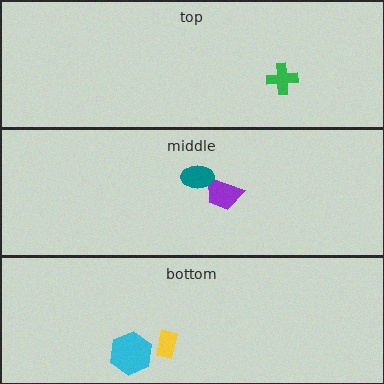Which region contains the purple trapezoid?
The middle region.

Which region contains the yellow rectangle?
The bottom region.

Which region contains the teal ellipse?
The middle region.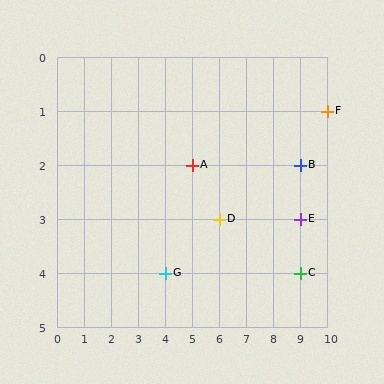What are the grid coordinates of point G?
Point G is at grid coordinates (4, 4).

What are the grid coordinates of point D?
Point D is at grid coordinates (6, 3).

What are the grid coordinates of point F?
Point F is at grid coordinates (10, 1).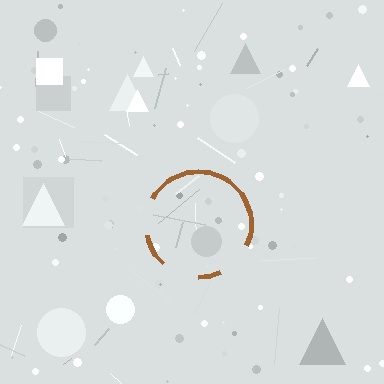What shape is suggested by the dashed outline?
The dashed outline suggests a circle.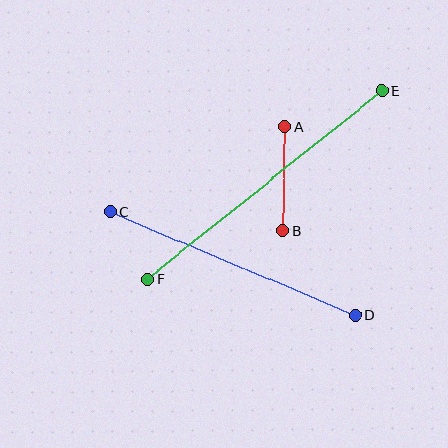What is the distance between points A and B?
The distance is approximately 104 pixels.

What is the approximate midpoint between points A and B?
The midpoint is at approximately (284, 179) pixels.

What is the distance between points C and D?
The distance is approximately 266 pixels.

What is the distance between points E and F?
The distance is approximately 300 pixels.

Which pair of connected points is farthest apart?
Points E and F are farthest apart.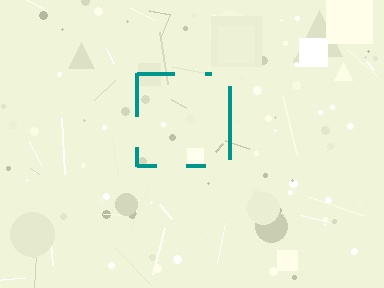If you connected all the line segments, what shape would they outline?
They would outline a square.